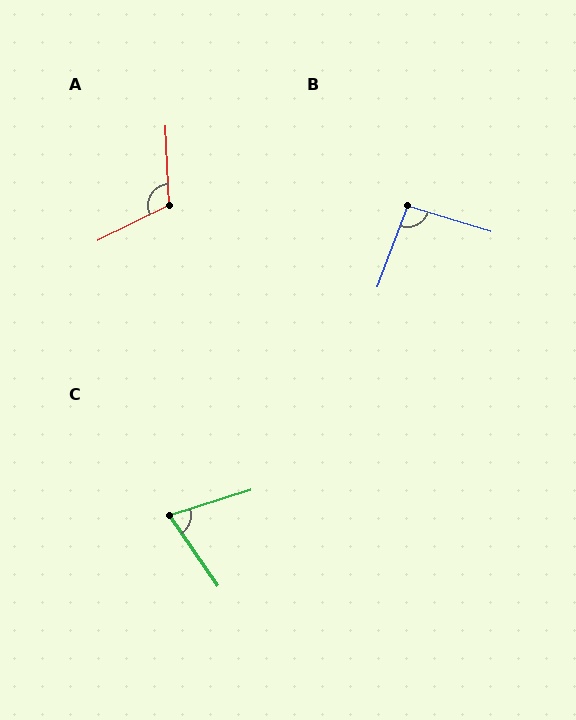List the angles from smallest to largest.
C (73°), B (94°), A (114°).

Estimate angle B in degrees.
Approximately 94 degrees.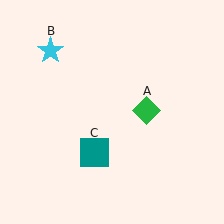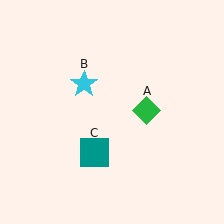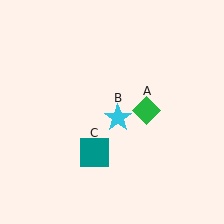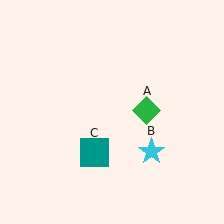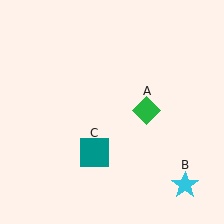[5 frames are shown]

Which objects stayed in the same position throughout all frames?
Green diamond (object A) and teal square (object C) remained stationary.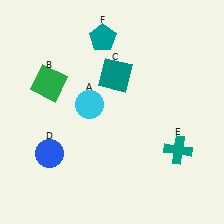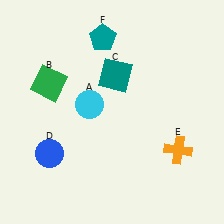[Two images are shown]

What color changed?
The cross (E) changed from teal in Image 1 to orange in Image 2.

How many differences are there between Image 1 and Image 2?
There is 1 difference between the two images.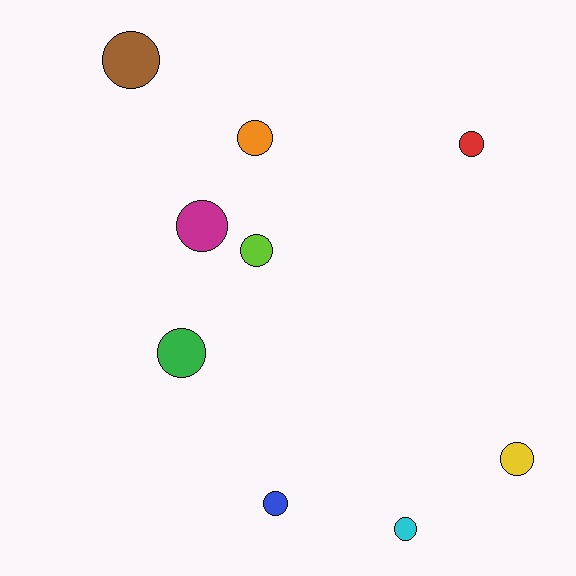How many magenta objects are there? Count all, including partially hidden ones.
There is 1 magenta object.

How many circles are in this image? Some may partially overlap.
There are 9 circles.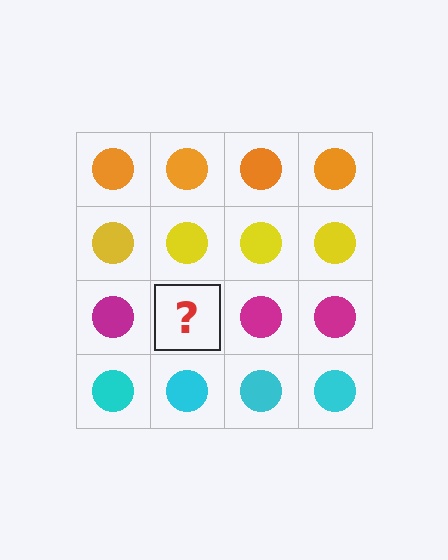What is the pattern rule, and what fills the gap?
The rule is that each row has a consistent color. The gap should be filled with a magenta circle.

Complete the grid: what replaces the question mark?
The question mark should be replaced with a magenta circle.